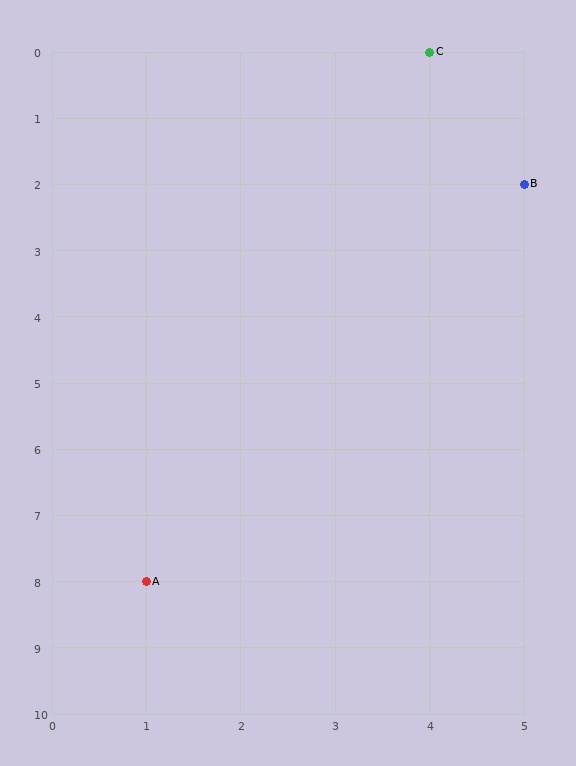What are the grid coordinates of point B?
Point B is at grid coordinates (5, 2).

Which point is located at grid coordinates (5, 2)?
Point B is at (5, 2).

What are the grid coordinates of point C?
Point C is at grid coordinates (4, 0).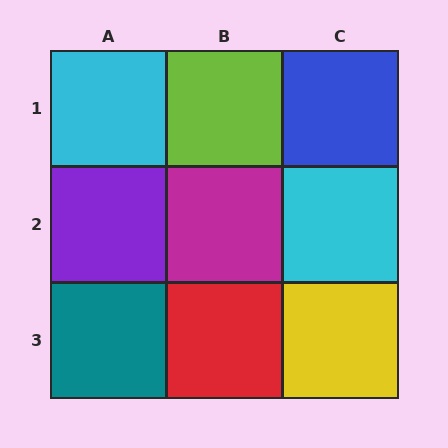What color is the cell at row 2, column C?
Cyan.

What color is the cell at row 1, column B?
Lime.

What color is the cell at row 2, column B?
Magenta.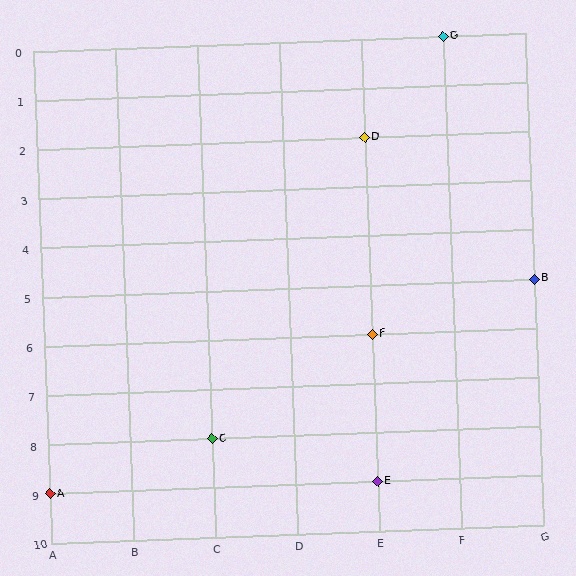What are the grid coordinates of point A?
Point A is at grid coordinates (A, 9).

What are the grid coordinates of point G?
Point G is at grid coordinates (F, 0).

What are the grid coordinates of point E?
Point E is at grid coordinates (E, 9).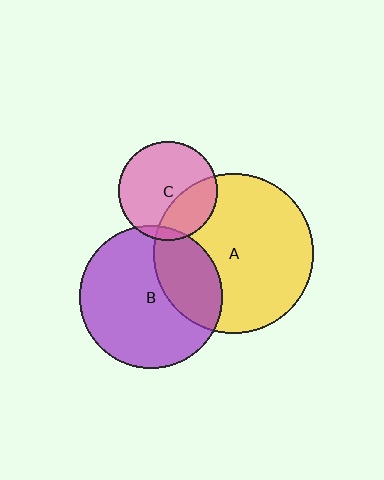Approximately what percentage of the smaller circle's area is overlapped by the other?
Approximately 30%.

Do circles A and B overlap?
Yes.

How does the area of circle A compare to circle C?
Approximately 2.6 times.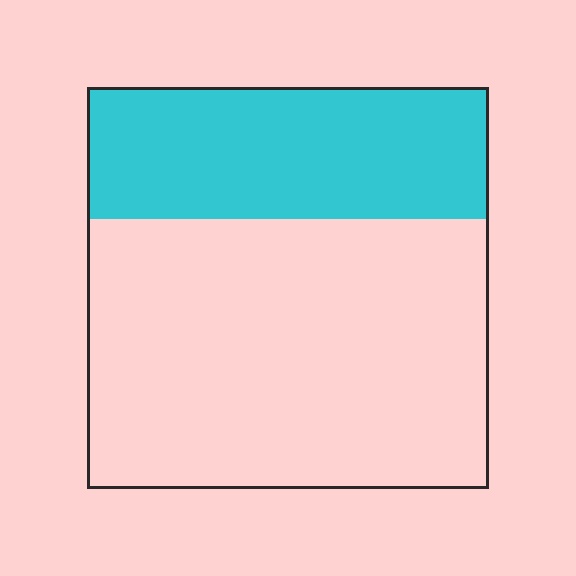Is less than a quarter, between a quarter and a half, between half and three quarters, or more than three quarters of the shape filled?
Between a quarter and a half.